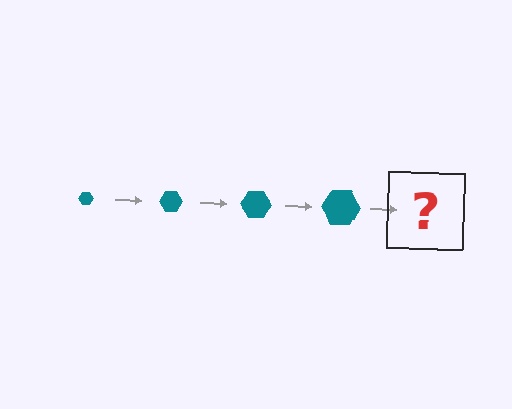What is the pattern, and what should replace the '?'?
The pattern is that the hexagon gets progressively larger each step. The '?' should be a teal hexagon, larger than the previous one.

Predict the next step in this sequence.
The next step is a teal hexagon, larger than the previous one.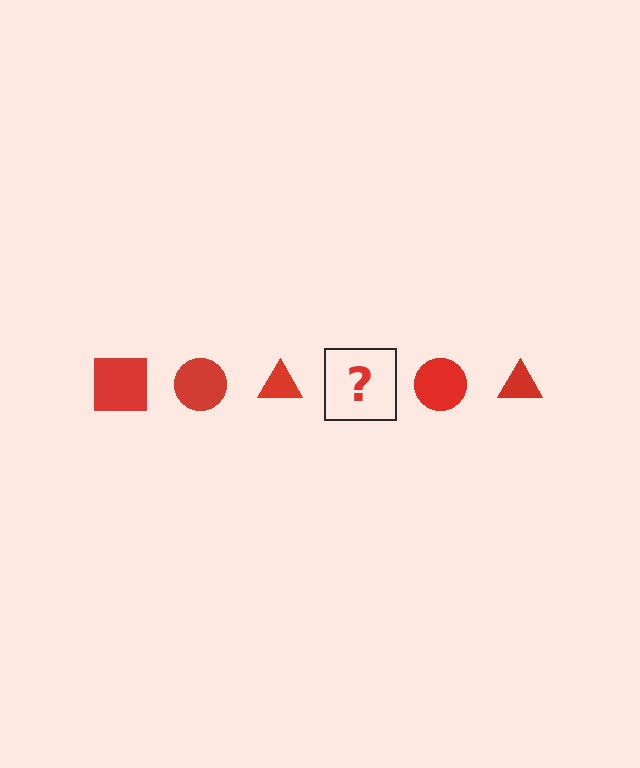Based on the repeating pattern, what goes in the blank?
The blank should be a red square.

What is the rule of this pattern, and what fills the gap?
The rule is that the pattern cycles through square, circle, triangle shapes in red. The gap should be filled with a red square.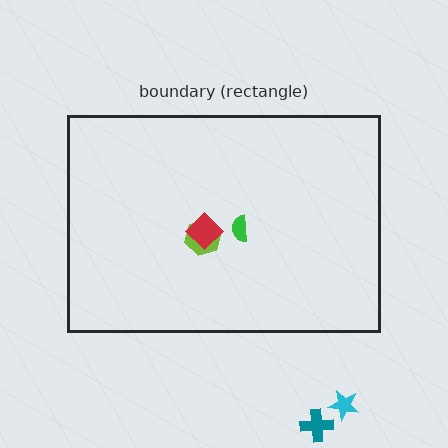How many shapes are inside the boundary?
3 inside, 2 outside.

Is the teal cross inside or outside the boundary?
Outside.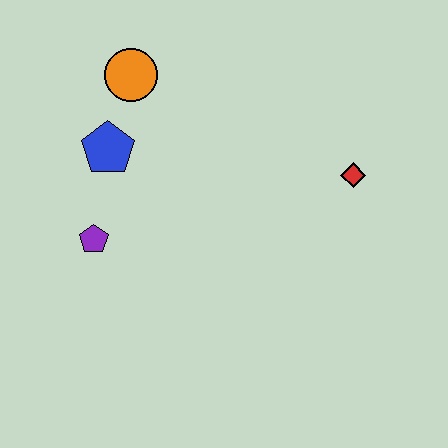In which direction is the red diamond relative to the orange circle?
The red diamond is to the right of the orange circle.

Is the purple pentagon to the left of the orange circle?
Yes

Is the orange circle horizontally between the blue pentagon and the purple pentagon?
No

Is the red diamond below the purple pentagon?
No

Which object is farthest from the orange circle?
The red diamond is farthest from the orange circle.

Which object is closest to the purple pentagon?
The blue pentagon is closest to the purple pentagon.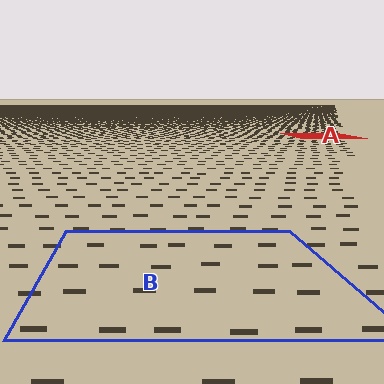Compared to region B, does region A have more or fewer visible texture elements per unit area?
Region A has more texture elements per unit area — they are packed more densely because it is farther away.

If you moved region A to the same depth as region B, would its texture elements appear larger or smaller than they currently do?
They would appear larger. At a closer depth, the same texture elements are projected at a bigger on-screen size.